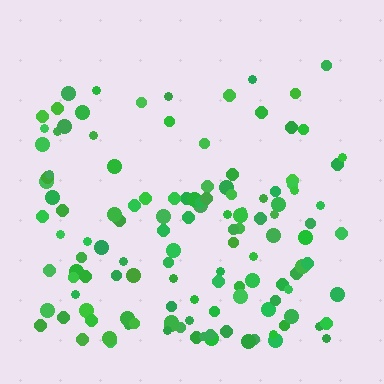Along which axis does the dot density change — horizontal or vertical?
Vertical.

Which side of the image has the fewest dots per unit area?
The top.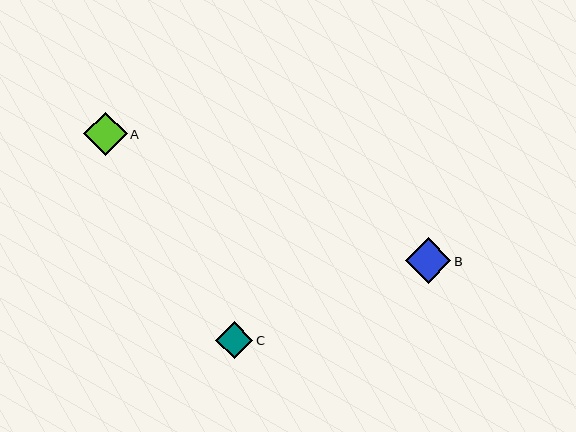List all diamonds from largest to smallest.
From largest to smallest: B, A, C.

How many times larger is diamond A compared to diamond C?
Diamond A is approximately 1.2 times the size of diamond C.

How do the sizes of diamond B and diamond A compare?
Diamond B and diamond A are approximately the same size.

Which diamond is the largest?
Diamond B is the largest with a size of approximately 45 pixels.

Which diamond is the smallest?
Diamond C is the smallest with a size of approximately 37 pixels.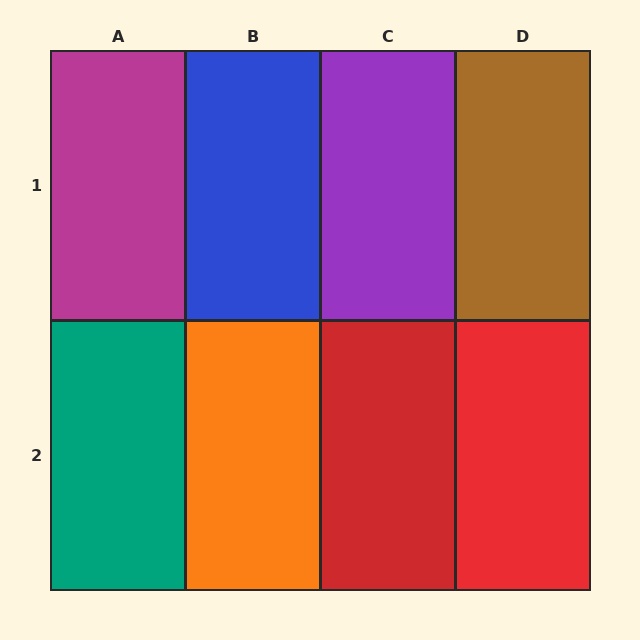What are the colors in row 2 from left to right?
Teal, orange, red, red.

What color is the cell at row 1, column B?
Blue.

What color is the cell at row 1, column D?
Brown.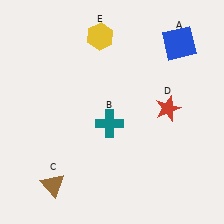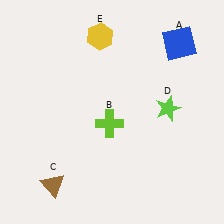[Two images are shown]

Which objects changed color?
B changed from teal to lime. D changed from red to lime.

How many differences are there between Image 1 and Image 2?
There are 2 differences between the two images.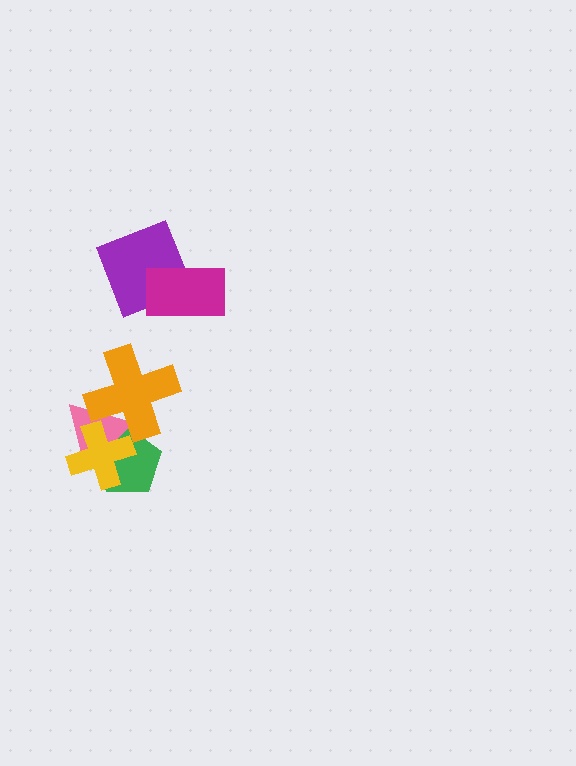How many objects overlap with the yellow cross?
3 objects overlap with the yellow cross.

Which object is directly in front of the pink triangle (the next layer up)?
The orange cross is directly in front of the pink triangle.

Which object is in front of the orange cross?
The yellow cross is in front of the orange cross.